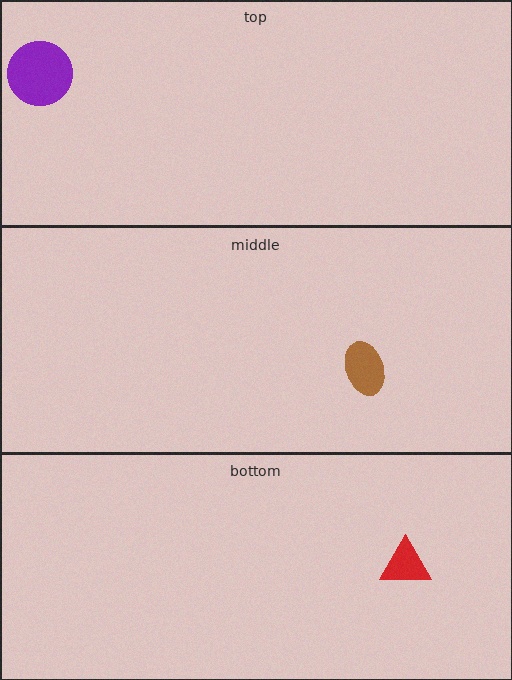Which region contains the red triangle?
The bottom region.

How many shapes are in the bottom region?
1.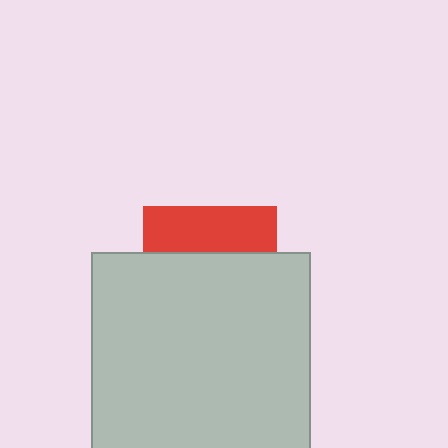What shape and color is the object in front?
The object in front is a light gray square.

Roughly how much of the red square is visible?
A small part of it is visible (roughly 34%).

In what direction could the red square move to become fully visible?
The red square could move up. That would shift it out from behind the light gray square entirely.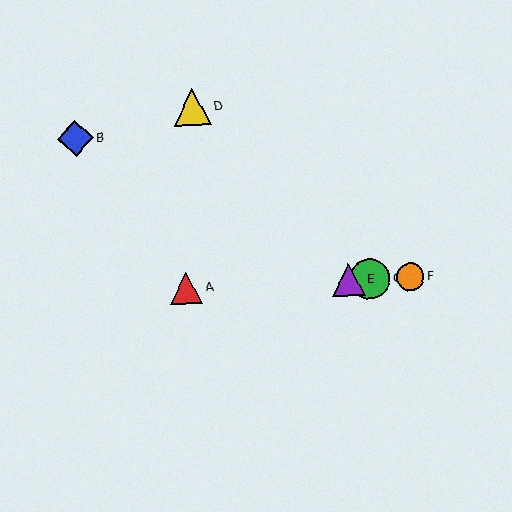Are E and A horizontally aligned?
Yes, both are at y≈280.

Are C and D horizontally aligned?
No, C is at y≈279 and D is at y≈107.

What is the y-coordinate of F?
Object F is at y≈277.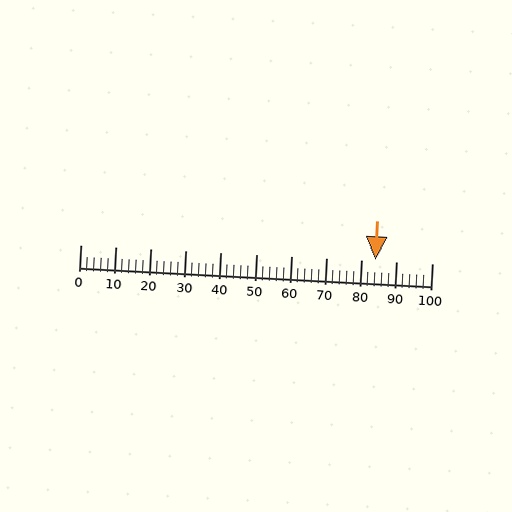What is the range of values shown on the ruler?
The ruler shows values from 0 to 100.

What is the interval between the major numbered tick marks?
The major tick marks are spaced 10 units apart.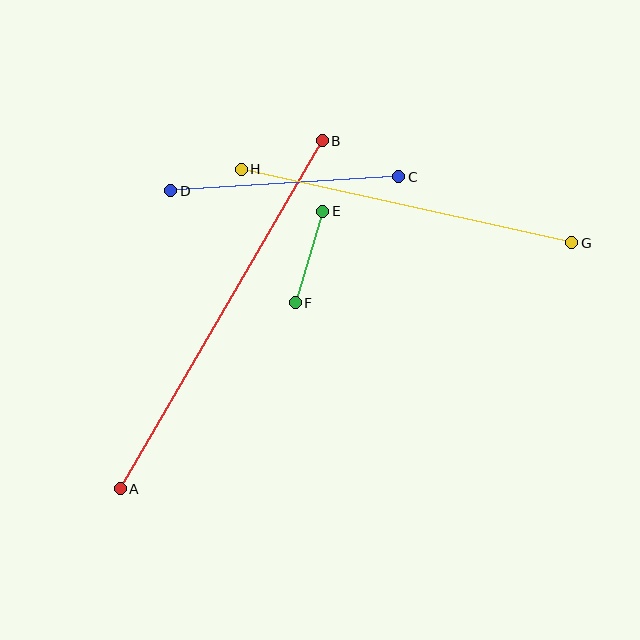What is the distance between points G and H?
The distance is approximately 338 pixels.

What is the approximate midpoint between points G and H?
The midpoint is at approximately (407, 206) pixels.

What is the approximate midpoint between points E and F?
The midpoint is at approximately (309, 257) pixels.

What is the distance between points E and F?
The distance is approximately 95 pixels.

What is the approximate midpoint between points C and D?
The midpoint is at approximately (285, 184) pixels.